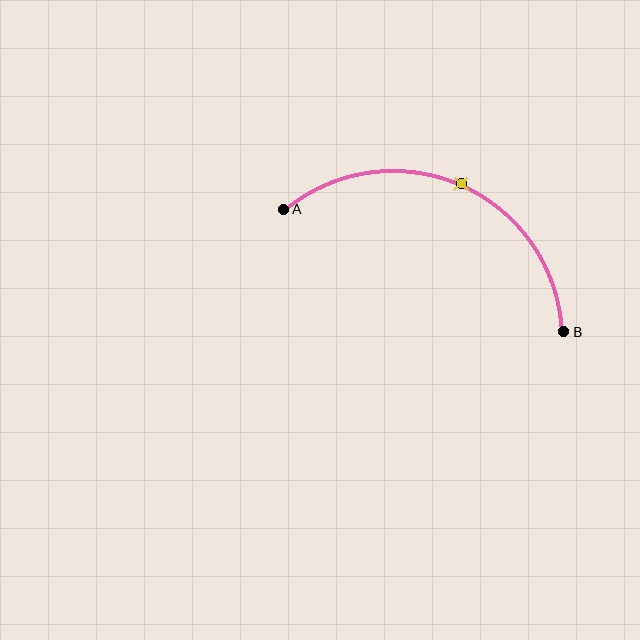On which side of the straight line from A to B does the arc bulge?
The arc bulges above the straight line connecting A and B.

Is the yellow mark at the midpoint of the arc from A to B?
Yes. The yellow mark lies on the arc at equal arc-length from both A and B — it is the arc midpoint.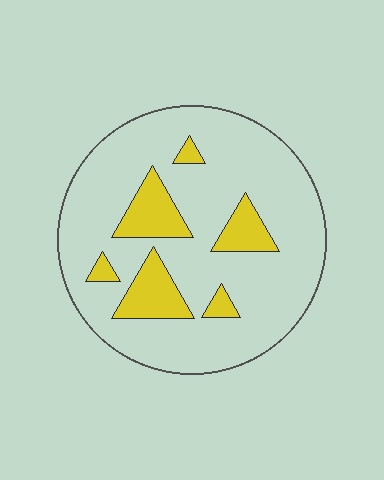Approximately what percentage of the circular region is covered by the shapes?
Approximately 20%.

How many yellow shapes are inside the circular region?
6.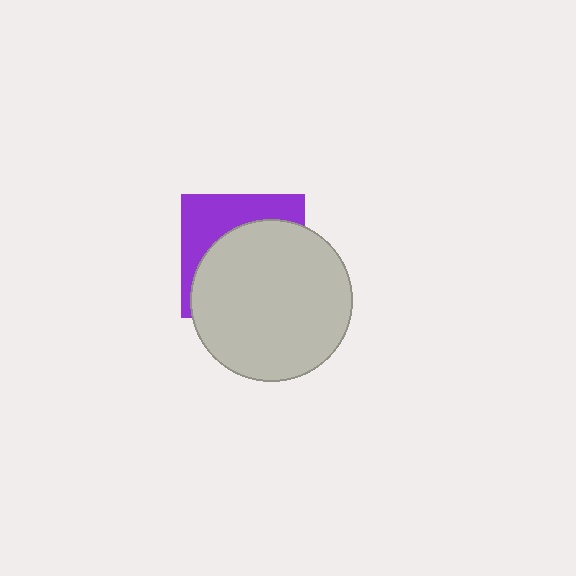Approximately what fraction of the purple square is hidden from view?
Roughly 64% of the purple square is hidden behind the light gray circle.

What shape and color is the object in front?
The object in front is a light gray circle.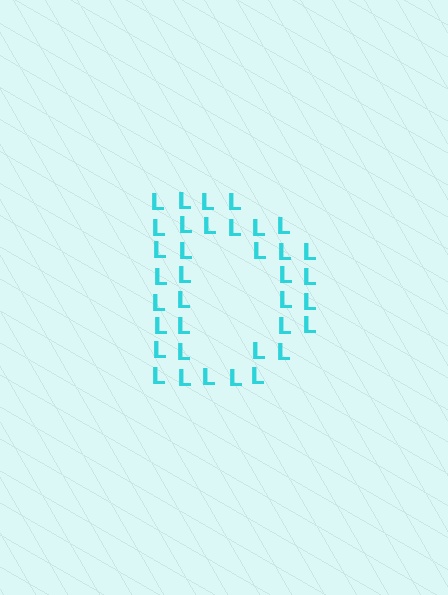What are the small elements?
The small elements are letter L's.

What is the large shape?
The large shape is the letter D.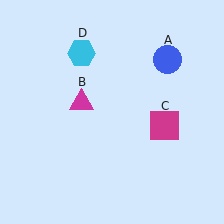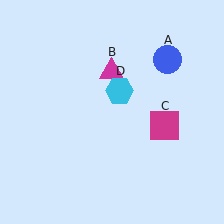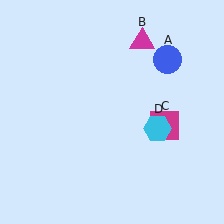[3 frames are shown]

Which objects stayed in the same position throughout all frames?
Blue circle (object A) and magenta square (object C) remained stationary.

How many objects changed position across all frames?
2 objects changed position: magenta triangle (object B), cyan hexagon (object D).